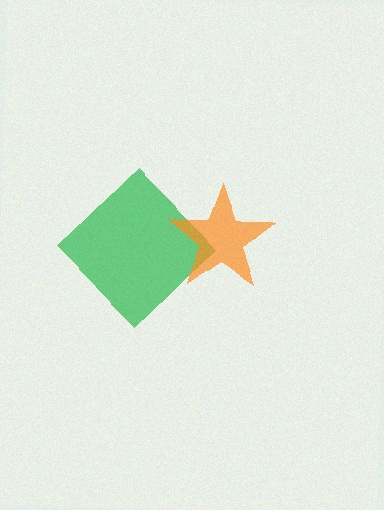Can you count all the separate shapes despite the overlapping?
Yes, there are 2 separate shapes.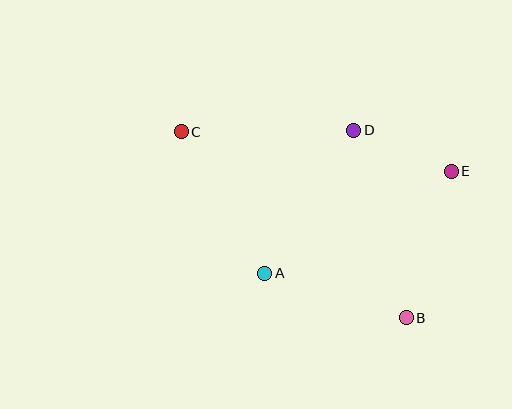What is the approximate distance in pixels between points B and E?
The distance between B and E is approximately 153 pixels.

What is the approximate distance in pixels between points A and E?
The distance between A and E is approximately 213 pixels.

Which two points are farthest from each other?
Points B and C are farthest from each other.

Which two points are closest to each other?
Points D and E are closest to each other.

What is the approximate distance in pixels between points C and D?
The distance between C and D is approximately 173 pixels.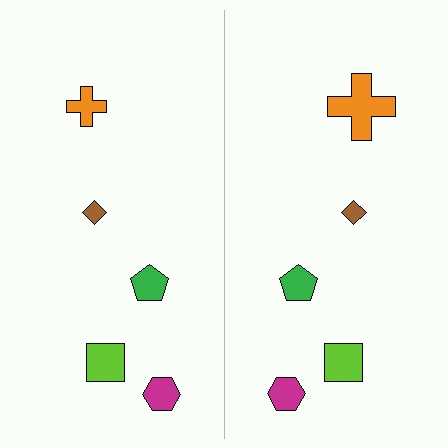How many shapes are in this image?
There are 10 shapes in this image.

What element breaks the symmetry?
The orange cross on the right side has a different size than its mirror counterpart.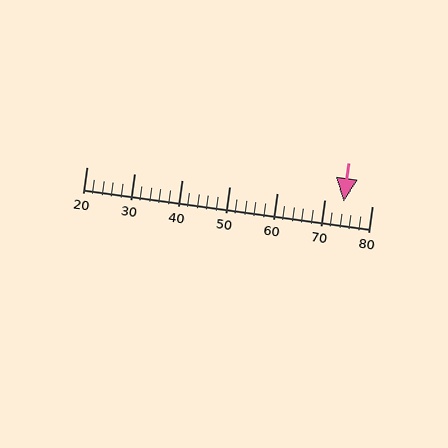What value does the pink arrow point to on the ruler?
The pink arrow points to approximately 74.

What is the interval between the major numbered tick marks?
The major tick marks are spaced 10 units apart.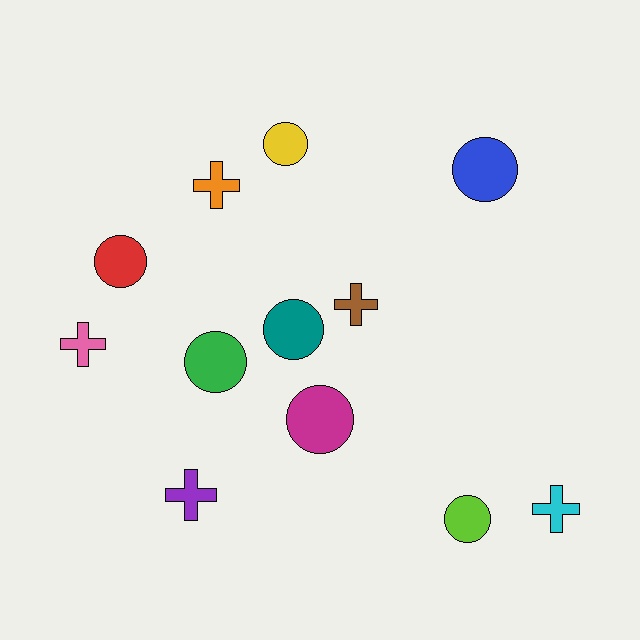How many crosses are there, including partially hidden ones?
There are 5 crosses.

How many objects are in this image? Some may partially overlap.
There are 12 objects.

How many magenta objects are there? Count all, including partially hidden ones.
There is 1 magenta object.